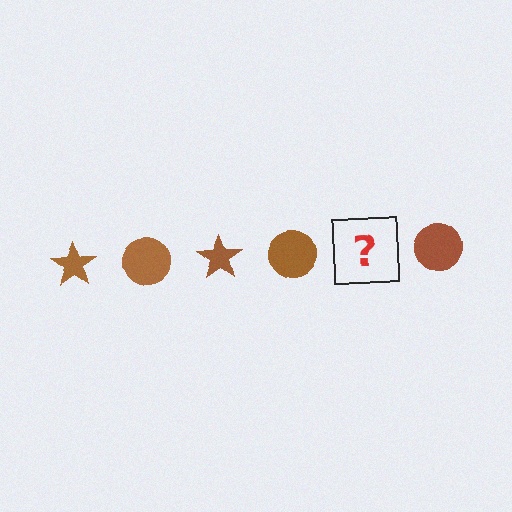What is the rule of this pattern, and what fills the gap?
The rule is that the pattern cycles through star, circle shapes in brown. The gap should be filled with a brown star.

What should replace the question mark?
The question mark should be replaced with a brown star.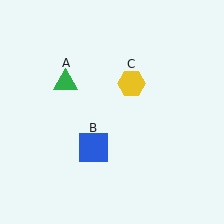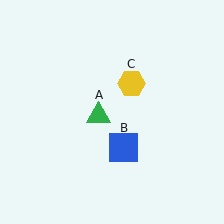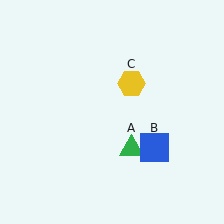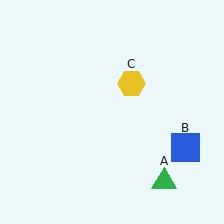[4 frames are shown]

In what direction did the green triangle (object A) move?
The green triangle (object A) moved down and to the right.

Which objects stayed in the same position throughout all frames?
Yellow hexagon (object C) remained stationary.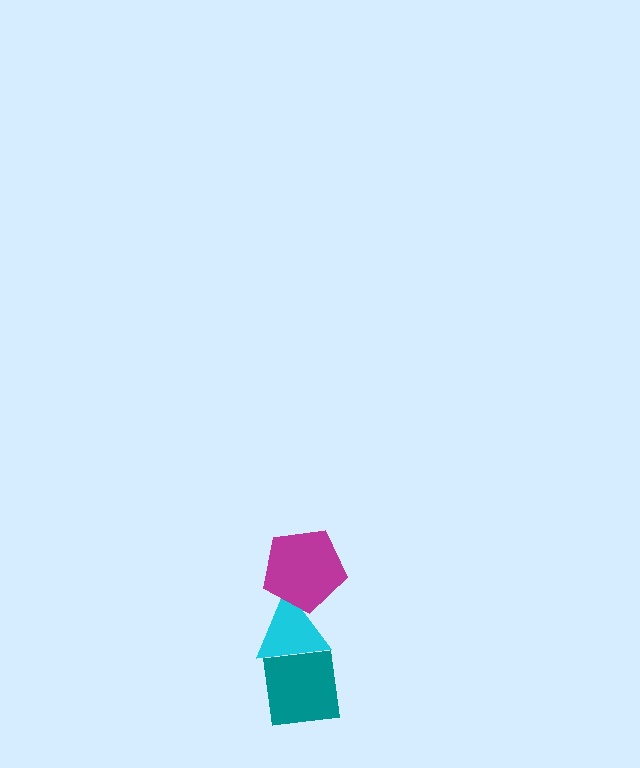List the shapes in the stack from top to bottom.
From top to bottom: the magenta pentagon, the cyan triangle, the teal square.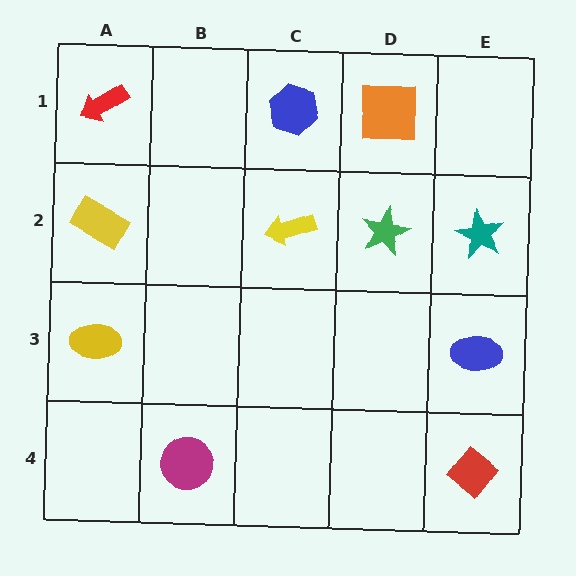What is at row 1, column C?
A blue hexagon.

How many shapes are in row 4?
2 shapes.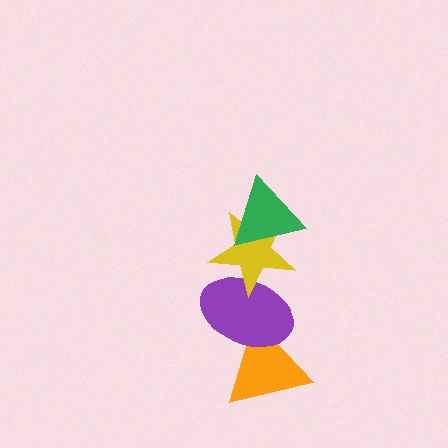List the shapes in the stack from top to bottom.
From top to bottom: the green triangle, the yellow star, the purple ellipse, the orange triangle.